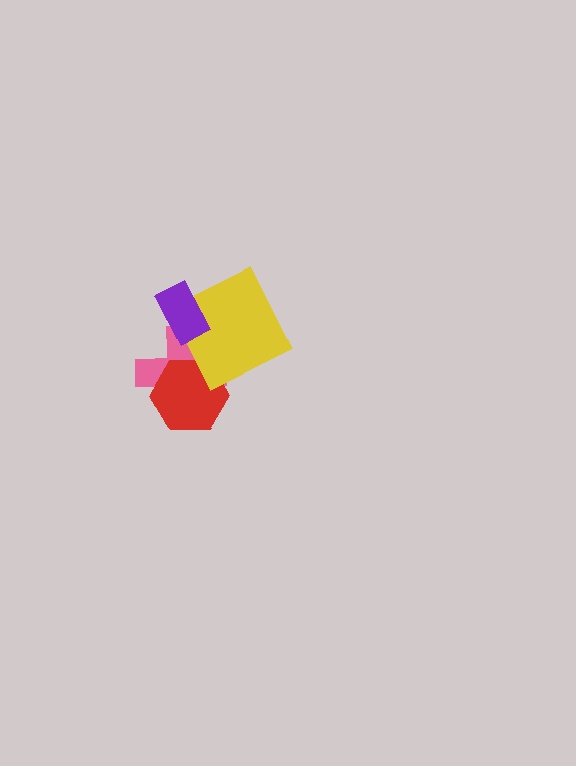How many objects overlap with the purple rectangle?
2 objects overlap with the purple rectangle.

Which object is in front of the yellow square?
The purple rectangle is in front of the yellow square.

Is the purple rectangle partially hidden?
No, no other shape covers it.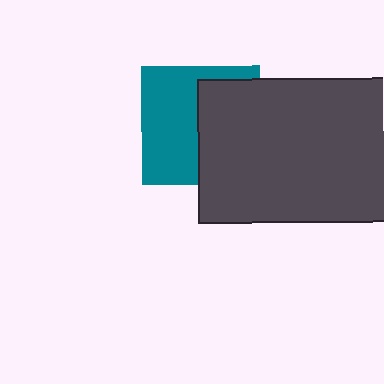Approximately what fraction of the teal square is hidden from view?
Roughly 47% of the teal square is hidden behind the dark gray rectangle.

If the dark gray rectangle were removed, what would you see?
You would see the complete teal square.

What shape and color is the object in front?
The object in front is a dark gray rectangle.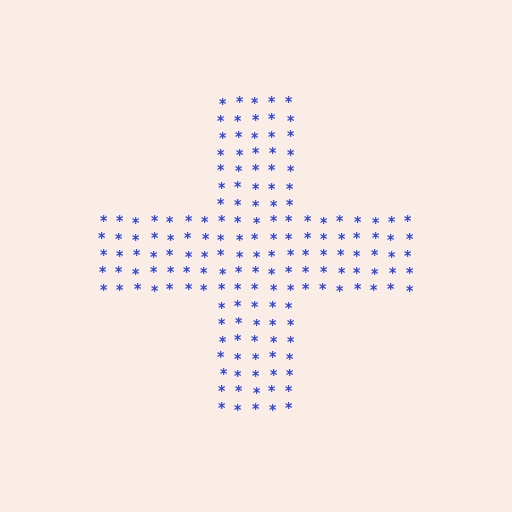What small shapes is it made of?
It is made of small asterisks.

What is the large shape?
The large shape is a cross.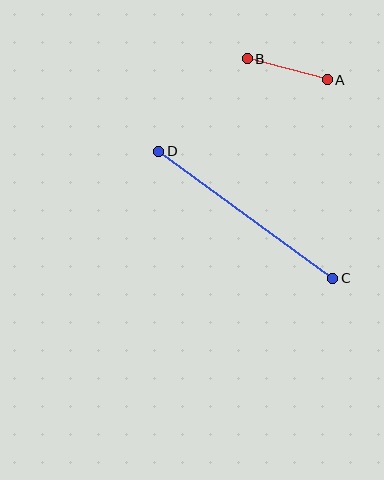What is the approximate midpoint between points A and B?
The midpoint is at approximately (287, 69) pixels.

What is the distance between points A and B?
The distance is approximately 82 pixels.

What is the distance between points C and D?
The distance is approximately 215 pixels.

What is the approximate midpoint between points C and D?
The midpoint is at approximately (246, 215) pixels.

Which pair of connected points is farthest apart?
Points C and D are farthest apart.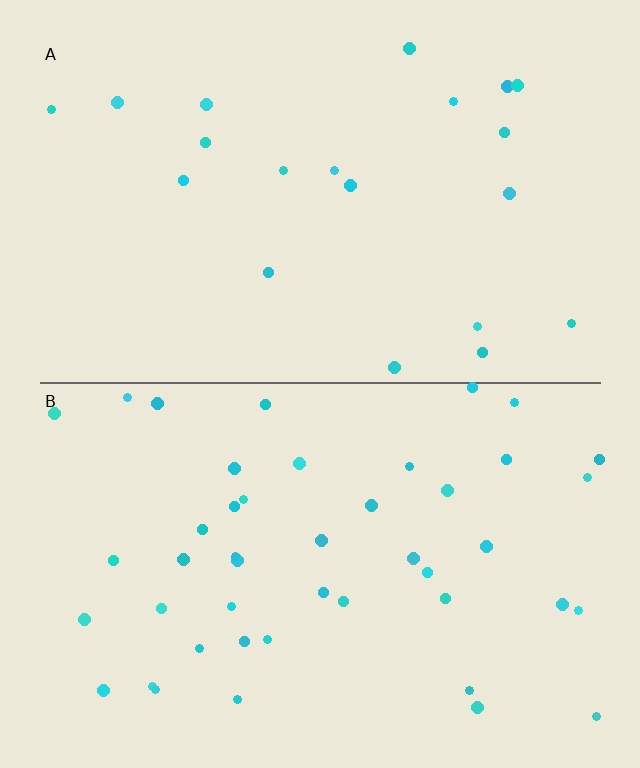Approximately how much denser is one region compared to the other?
Approximately 2.2× — region B over region A.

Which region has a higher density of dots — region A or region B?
B (the bottom).